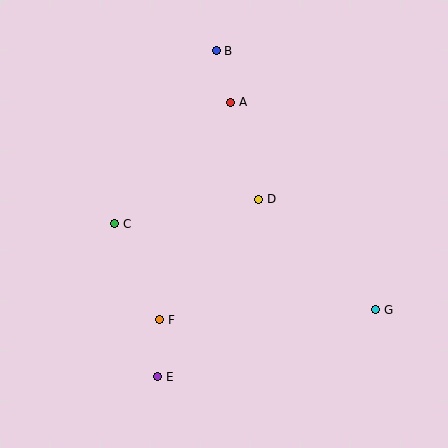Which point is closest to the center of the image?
Point D at (259, 199) is closest to the center.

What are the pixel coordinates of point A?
Point A is at (231, 102).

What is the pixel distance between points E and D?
The distance between E and D is 204 pixels.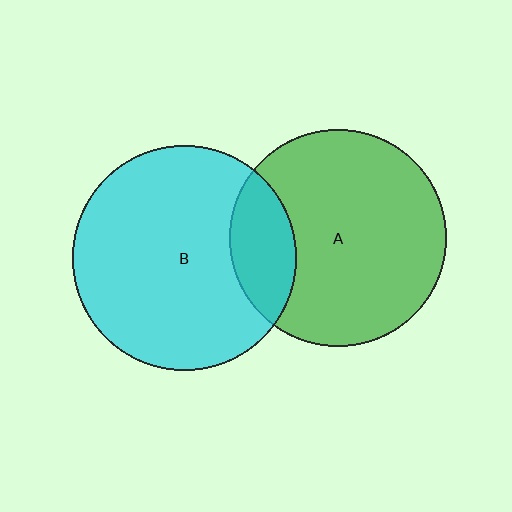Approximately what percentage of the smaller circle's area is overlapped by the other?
Approximately 20%.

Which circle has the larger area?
Circle B (cyan).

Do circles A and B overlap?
Yes.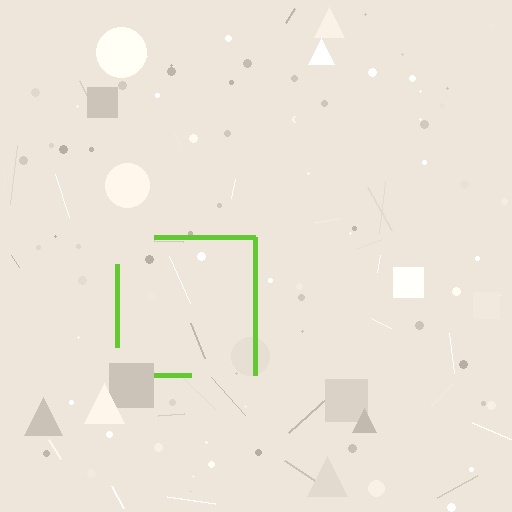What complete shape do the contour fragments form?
The contour fragments form a square.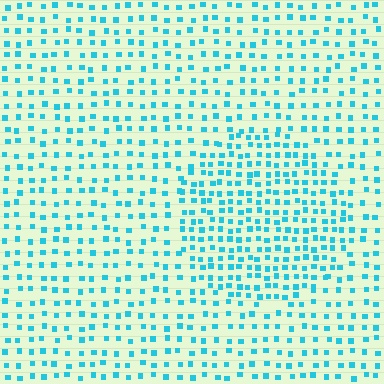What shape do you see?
I see a circle.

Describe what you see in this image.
The image contains small cyan elements arranged at two different densities. A circle-shaped region is visible where the elements are more densely packed than the surrounding area.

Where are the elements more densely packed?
The elements are more densely packed inside the circle boundary.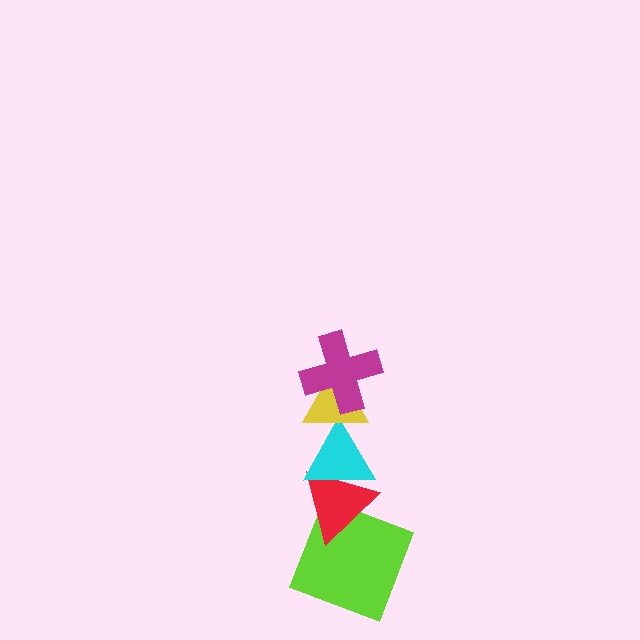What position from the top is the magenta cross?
The magenta cross is 1st from the top.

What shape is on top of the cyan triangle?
The yellow triangle is on top of the cyan triangle.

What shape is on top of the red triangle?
The cyan triangle is on top of the red triangle.